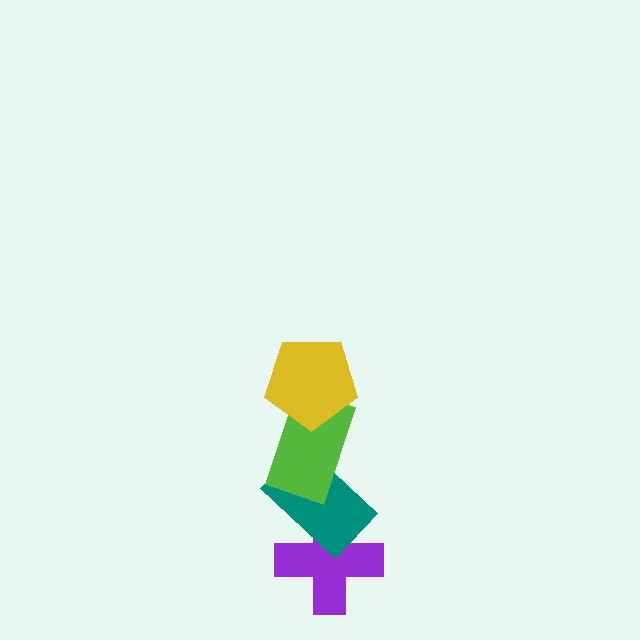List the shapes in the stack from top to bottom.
From top to bottom: the yellow pentagon, the lime rectangle, the teal rectangle, the purple cross.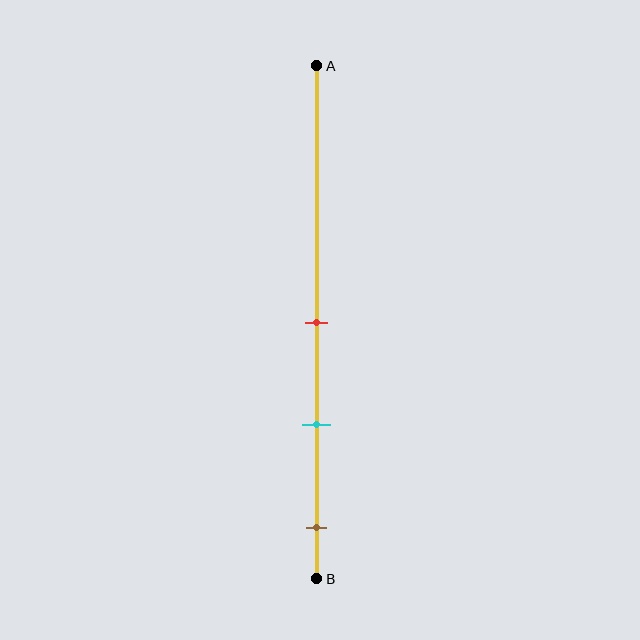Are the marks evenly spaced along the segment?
Yes, the marks are approximately evenly spaced.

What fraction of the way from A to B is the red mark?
The red mark is approximately 50% (0.5) of the way from A to B.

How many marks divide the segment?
There are 3 marks dividing the segment.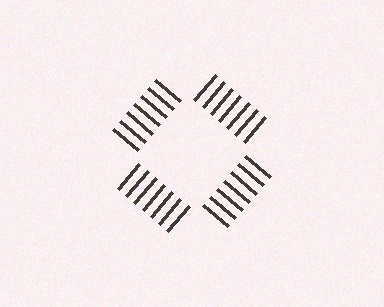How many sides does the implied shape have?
4 sides — the line-ends trace a square.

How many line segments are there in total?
28 — 7 along each of the 4 edges.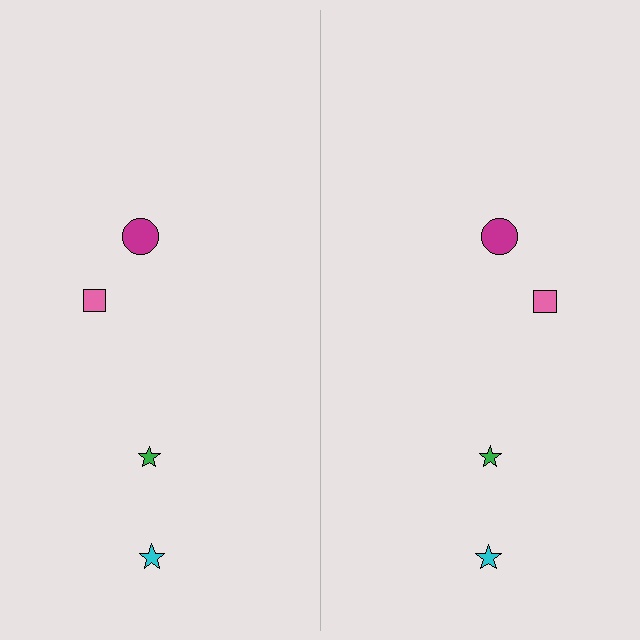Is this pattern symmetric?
Yes, this pattern has bilateral (reflection) symmetry.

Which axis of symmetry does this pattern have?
The pattern has a vertical axis of symmetry running through the center of the image.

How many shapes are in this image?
There are 8 shapes in this image.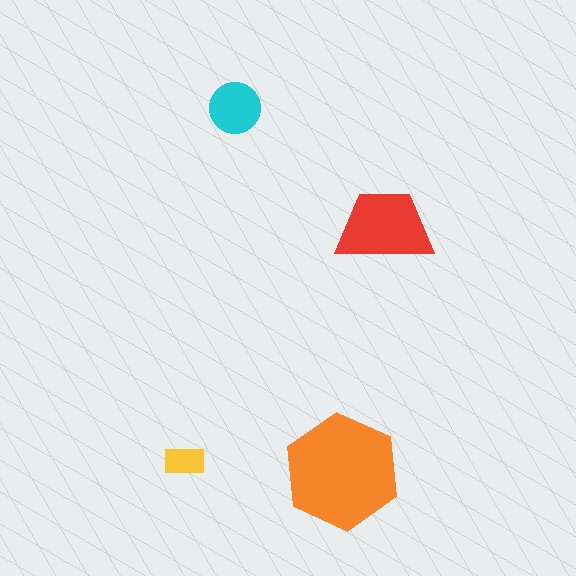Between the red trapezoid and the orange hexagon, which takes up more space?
The orange hexagon.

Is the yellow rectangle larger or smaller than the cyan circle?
Smaller.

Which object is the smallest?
The yellow rectangle.